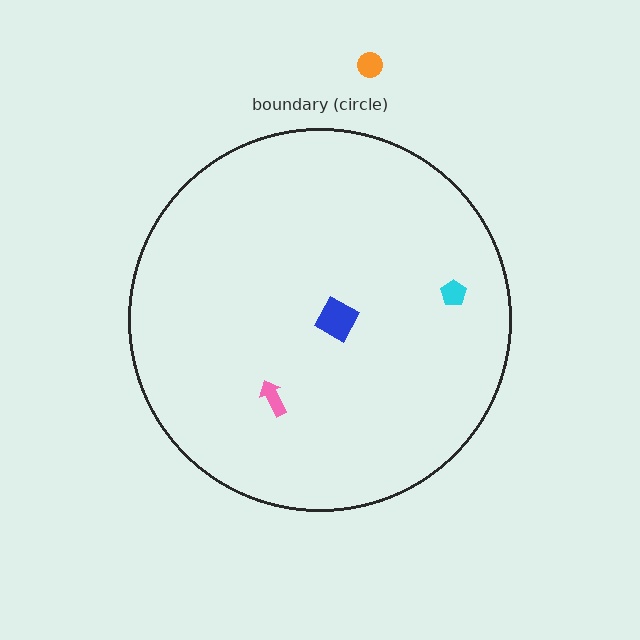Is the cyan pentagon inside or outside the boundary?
Inside.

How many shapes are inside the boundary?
3 inside, 1 outside.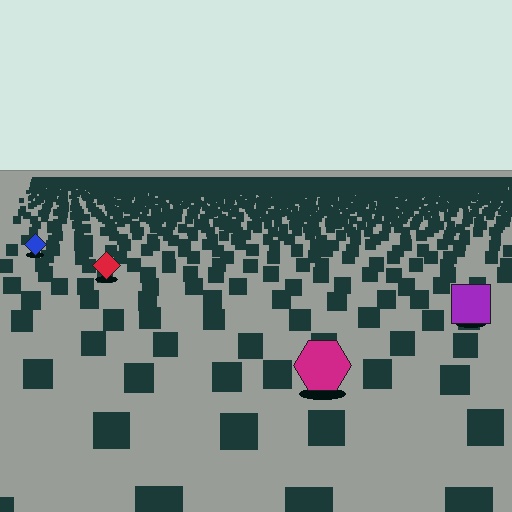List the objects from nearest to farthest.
From nearest to farthest: the magenta hexagon, the purple square, the red diamond, the blue diamond.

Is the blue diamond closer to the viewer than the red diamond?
No. The red diamond is closer — you can tell from the texture gradient: the ground texture is coarser near it.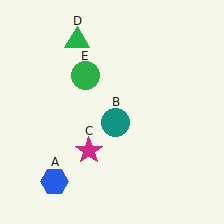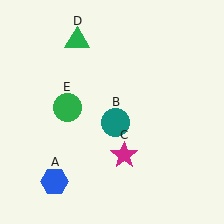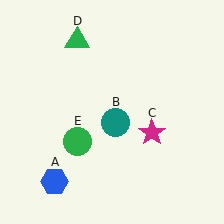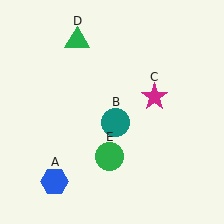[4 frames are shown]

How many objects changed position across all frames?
2 objects changed position: magenta star (object C), green circle (object E).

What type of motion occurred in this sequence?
The magenta star (object C), green circle (object E) rotated counterclockwise around the center of the scene.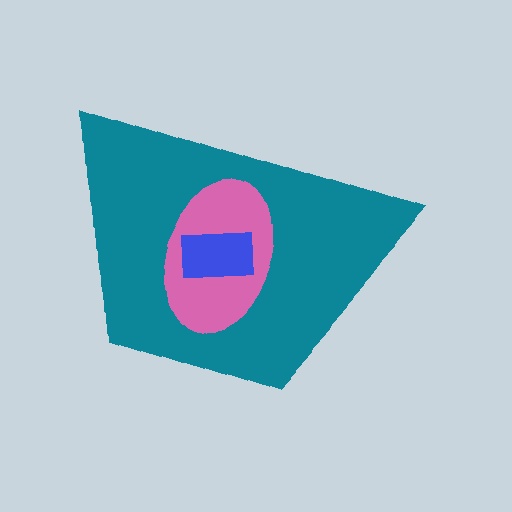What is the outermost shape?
The teal trapezoid.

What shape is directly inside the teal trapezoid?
The pink ellipse.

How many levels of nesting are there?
3.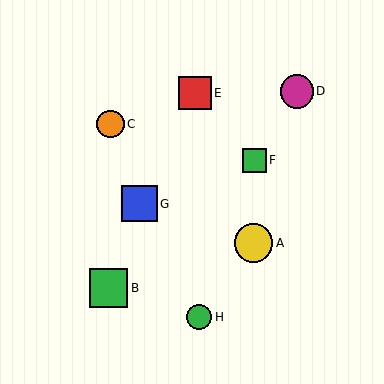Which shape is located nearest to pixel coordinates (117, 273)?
The green square (labeled B) at (108, 288) is nearest to that location.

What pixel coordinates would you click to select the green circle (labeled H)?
Click at (199, 317) to select the green circle H.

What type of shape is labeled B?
Shape B is a green square.